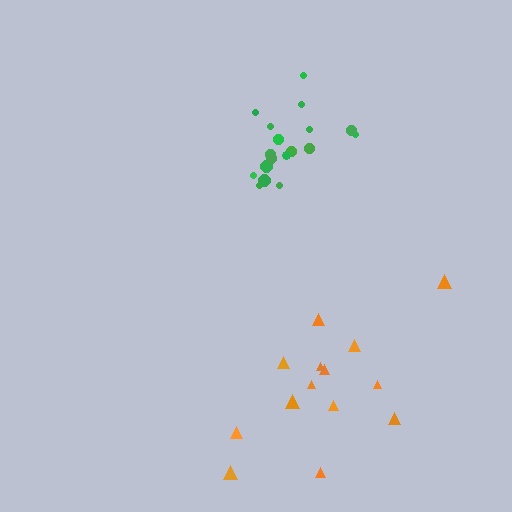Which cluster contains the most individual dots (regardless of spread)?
Green (18).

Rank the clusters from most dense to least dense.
green, orange.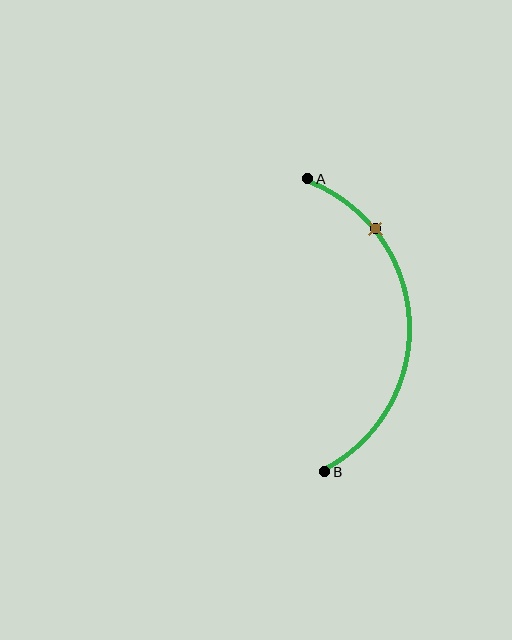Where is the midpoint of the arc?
The arc midpoint is the point on the curve farthest from the straight line joining A and B. It sits to the right of that line.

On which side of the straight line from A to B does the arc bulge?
The arc bulges to the right of the straight line connecting A and B.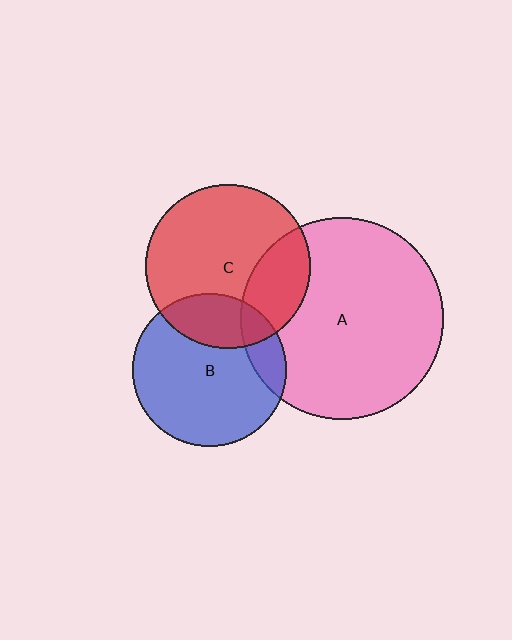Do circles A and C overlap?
Yes.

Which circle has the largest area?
Circle A (pink).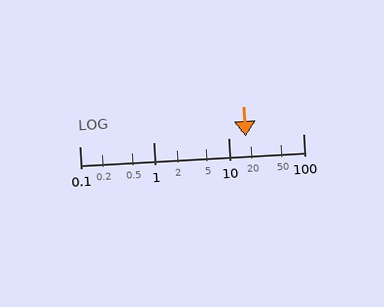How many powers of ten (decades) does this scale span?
The scale spans 3 decades, from 0.1 to 100.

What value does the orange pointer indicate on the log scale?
The pointer indicates approximately 17.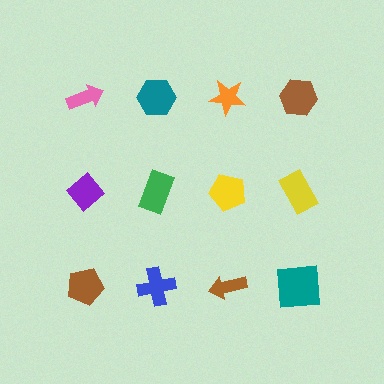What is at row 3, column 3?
A brown arrow.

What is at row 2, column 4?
A yellow rectangle.